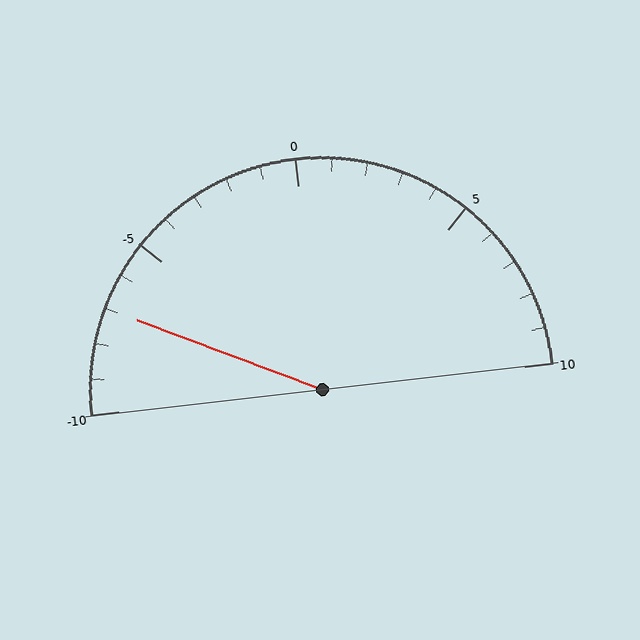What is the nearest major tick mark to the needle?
The nearest major tick mark is -5.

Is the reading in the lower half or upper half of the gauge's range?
The reading is in the lower half of the range (-10 to 10).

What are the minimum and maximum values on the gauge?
The gauge ranges from -10 to 10.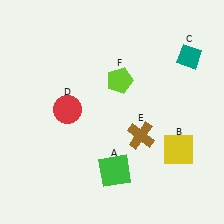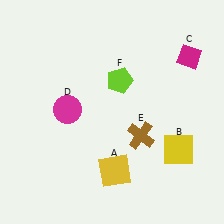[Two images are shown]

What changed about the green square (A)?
In Image 1, A is green. In Image 2, it changed to yellow.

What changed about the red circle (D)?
In Image 1, D is red. In Image 2, it changed to magenta.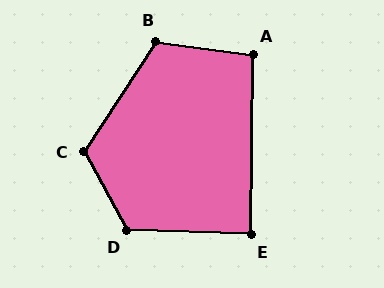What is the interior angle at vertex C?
Approximately 118 degrees (obtuse).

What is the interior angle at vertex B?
Approximately 116 degrees (obtuse).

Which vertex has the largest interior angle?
D, at approximately 120 degrees.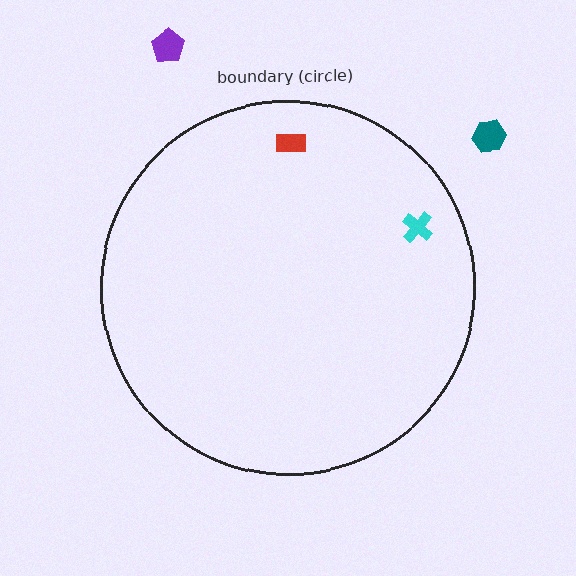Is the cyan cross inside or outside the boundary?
Inside.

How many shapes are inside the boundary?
2 inside, 2 outside.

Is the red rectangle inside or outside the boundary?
Inside.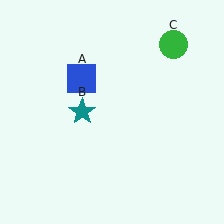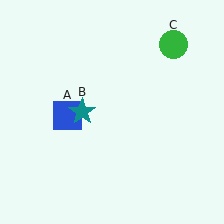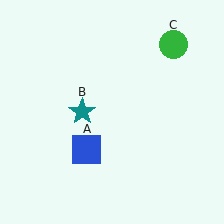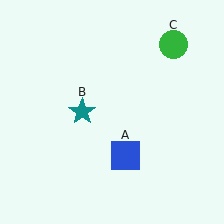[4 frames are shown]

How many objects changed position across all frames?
1 object changed position: blue square (object A).